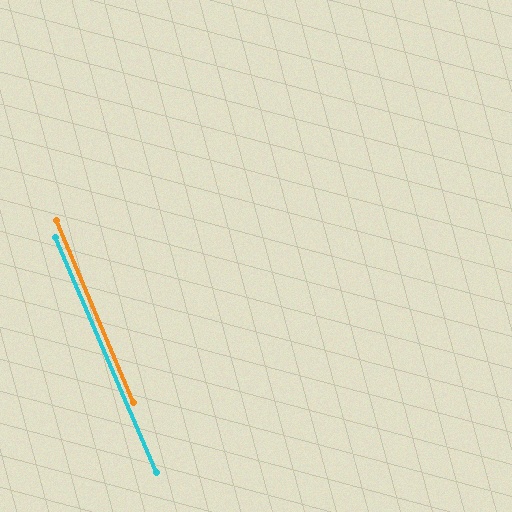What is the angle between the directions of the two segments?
Approximately 0 degrees.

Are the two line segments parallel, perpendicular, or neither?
Parallel — their directions differ by only 0.3°.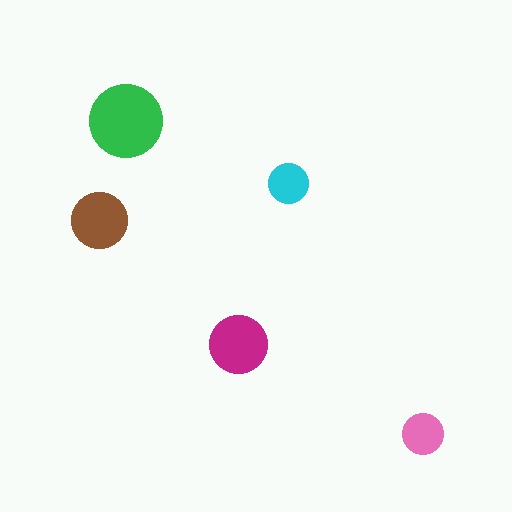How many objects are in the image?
There are 5 objects in the image.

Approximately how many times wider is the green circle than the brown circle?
About 1.5 times wider.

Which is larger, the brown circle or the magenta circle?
The magenta one.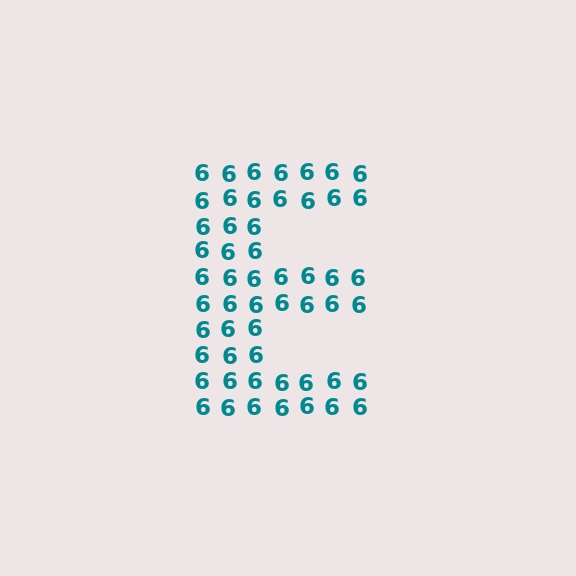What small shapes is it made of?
It is made of small digit 6's.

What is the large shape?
The large shape is the letter E.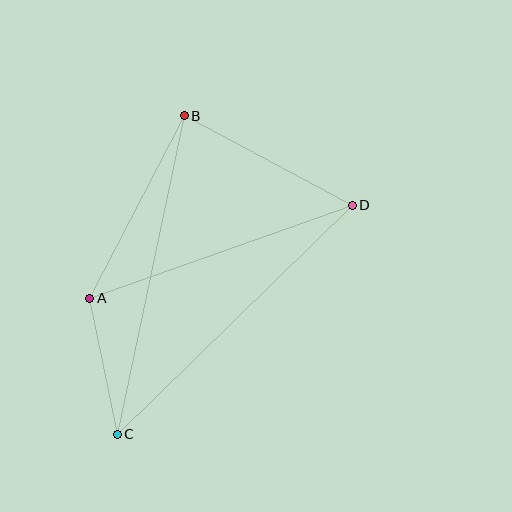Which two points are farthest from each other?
Points C and D are farthest from each other.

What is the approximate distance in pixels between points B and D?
The distance between B and D is approximately 191 pixels.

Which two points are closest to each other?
Points A and C are closest to each other.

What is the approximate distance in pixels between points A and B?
The distance between A and B is approximately 206 pixels.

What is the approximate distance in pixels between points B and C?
The distance between B and C is approximately 325 pixels.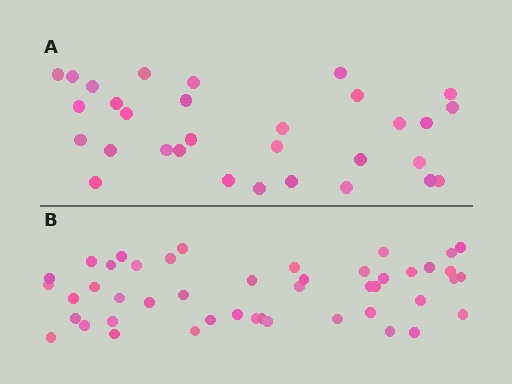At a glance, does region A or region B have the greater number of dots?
Region B (the bottom region) has more dots.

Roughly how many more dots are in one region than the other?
Region B has approximately 15 more dots than region A.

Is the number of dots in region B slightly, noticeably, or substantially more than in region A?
Region B has substantially more. The ratio is roughly 1.5 to 1.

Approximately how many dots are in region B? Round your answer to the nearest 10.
About 50 dots. (The exact count is 46, which rounds to 50.)